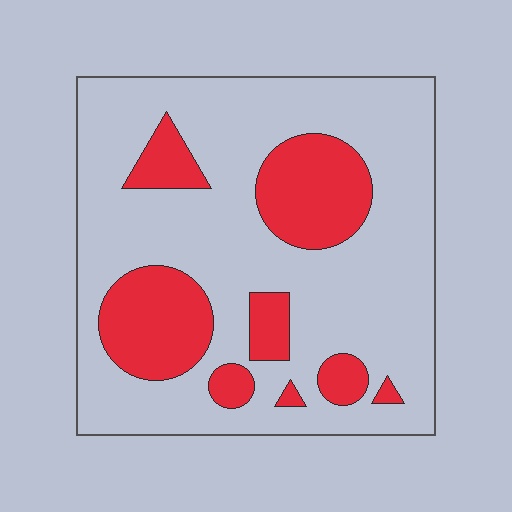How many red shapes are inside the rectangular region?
8.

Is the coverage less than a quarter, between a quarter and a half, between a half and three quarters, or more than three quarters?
Between a quarter and a half.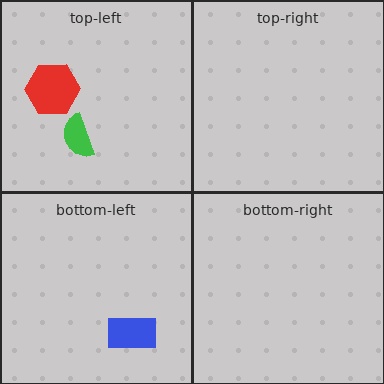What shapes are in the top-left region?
The green semicircle, the red hexagon.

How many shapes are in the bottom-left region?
1.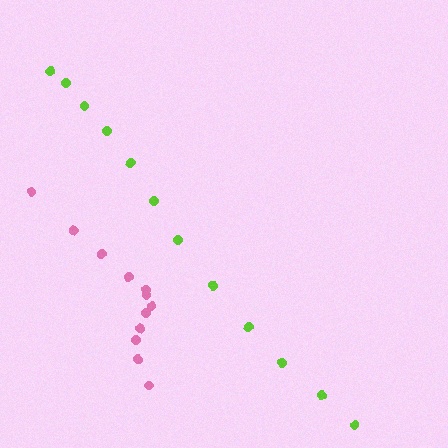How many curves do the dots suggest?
There are 2 distinct paths.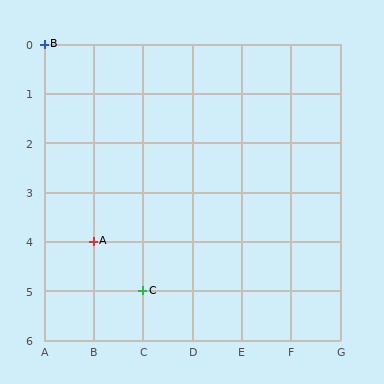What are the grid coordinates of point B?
Point B is at grid coordinates (A, 0).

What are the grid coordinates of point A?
Point A is at grid coordinates (B, 4).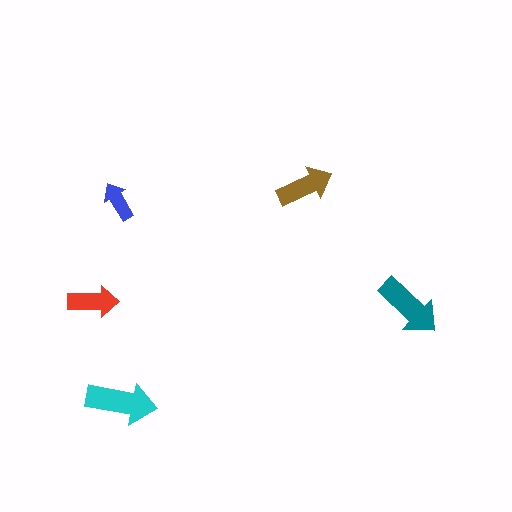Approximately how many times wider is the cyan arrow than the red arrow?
About 1.5 times wider.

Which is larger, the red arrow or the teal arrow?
The teal one.